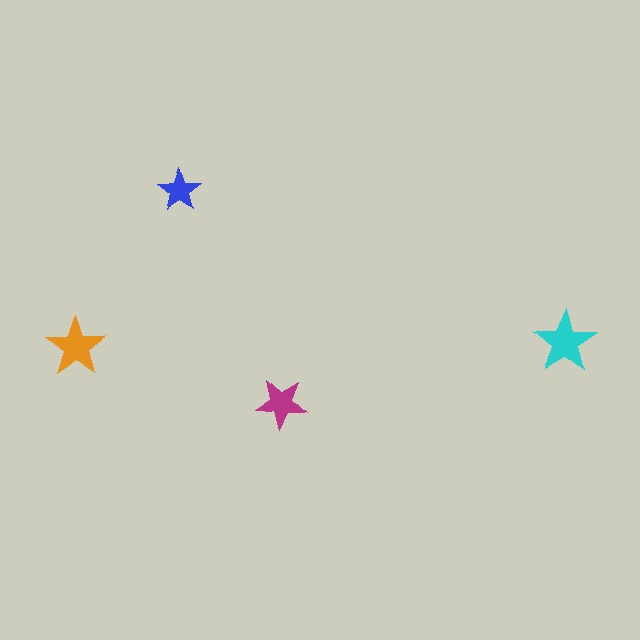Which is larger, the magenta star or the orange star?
The orange one.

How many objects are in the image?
There are 4 objects in the image.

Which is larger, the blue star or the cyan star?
The cyan one.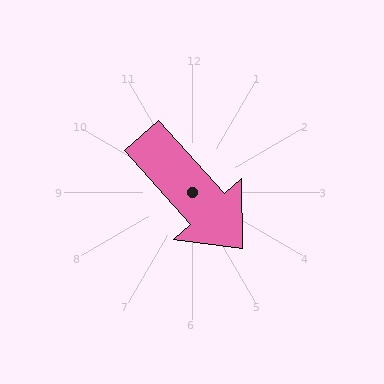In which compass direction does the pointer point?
Southeast.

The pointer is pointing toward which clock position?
Roughly 5 o'clock.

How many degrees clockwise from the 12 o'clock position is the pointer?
Approximately 138 degrees.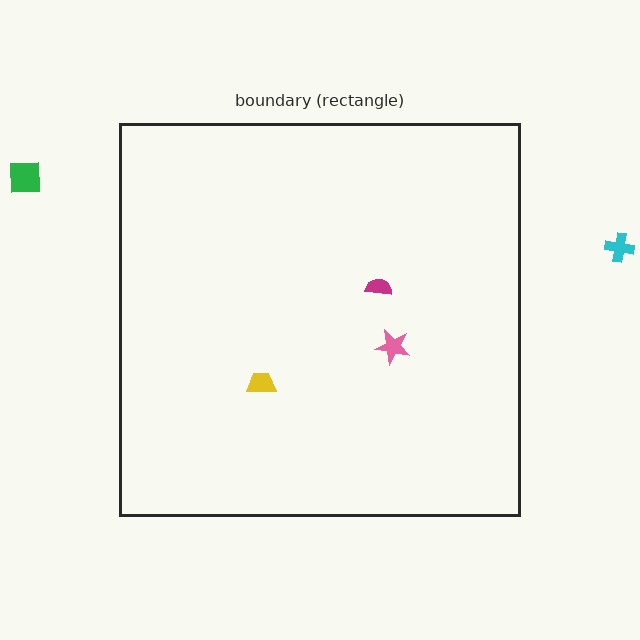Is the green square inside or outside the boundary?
Outside.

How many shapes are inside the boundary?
3 inside, 2 outside.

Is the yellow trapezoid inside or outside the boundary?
Inside.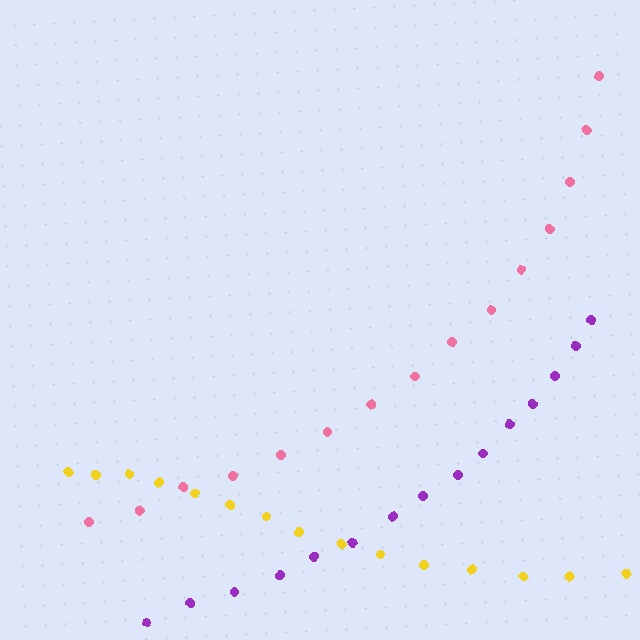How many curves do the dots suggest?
There are 3 distinct paths.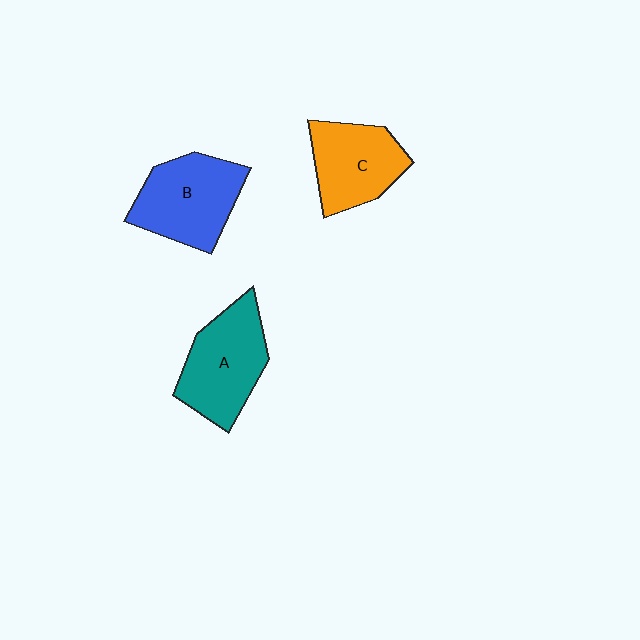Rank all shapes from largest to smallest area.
From largest to smallest: B (blue), A (teal), C (orange).